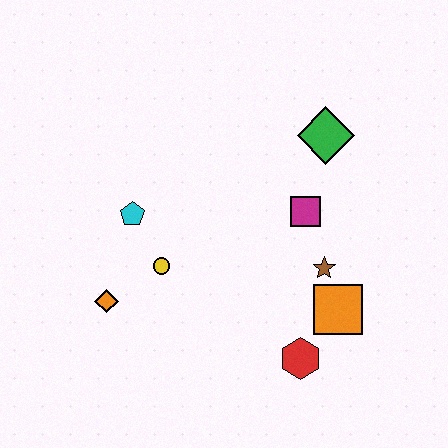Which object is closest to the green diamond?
The magenta square is closest to the green diamond.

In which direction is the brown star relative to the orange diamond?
The brown star is to the right of the orange diamond.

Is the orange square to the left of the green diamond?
No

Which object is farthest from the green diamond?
The orange diamond is farthest from the green diamond.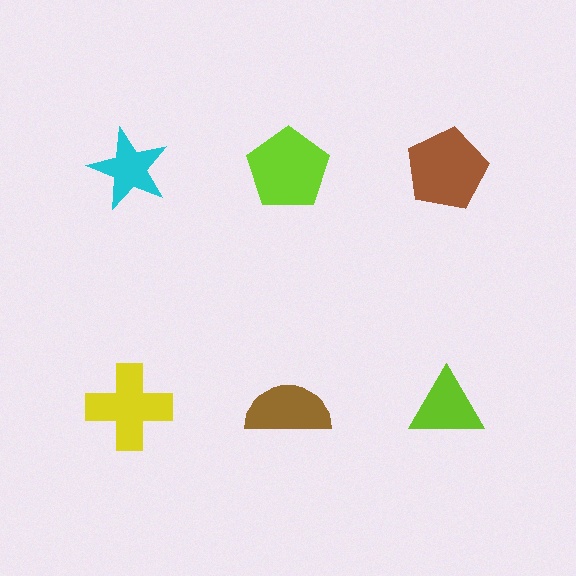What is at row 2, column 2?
A brown semicircle.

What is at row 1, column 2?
A lime pentagon.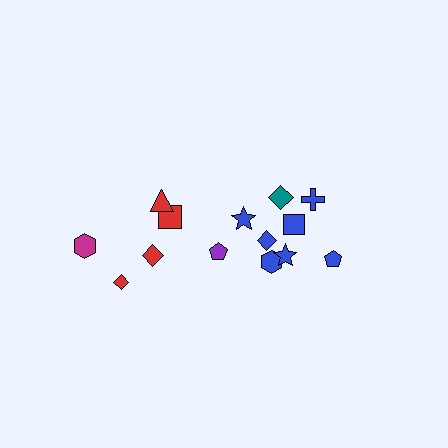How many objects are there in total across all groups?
There are 14 objects.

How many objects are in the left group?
There are 6 objects.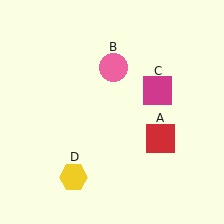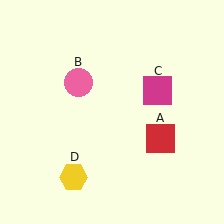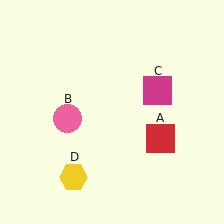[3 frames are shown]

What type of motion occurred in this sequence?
The pink circle (object B) rotated counterclockwise around the center of the scene.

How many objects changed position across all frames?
1 object changed position: pink circle (object B).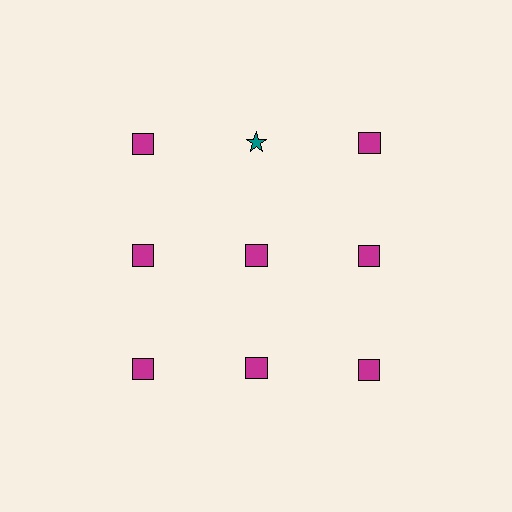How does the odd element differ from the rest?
It differs in both color (teal instead of magenta) and shape (star instead of square).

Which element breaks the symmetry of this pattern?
The teal star in the top row, second from left column breaks the symmetry. All other shapes are magenta squares.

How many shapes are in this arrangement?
There are 9 shapes arranged in a grid pattern.